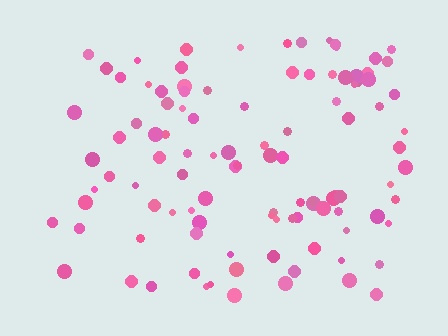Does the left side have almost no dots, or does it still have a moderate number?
Still a moderate number, just noticeably fewer than the right.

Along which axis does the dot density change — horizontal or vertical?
Horizontal.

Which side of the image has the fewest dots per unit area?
The left.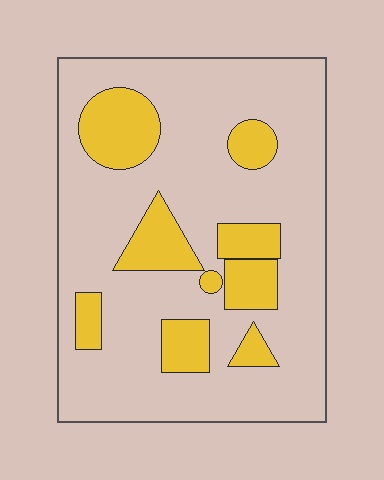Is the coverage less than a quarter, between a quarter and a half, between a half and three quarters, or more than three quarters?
Less than a quarter.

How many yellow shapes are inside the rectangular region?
9.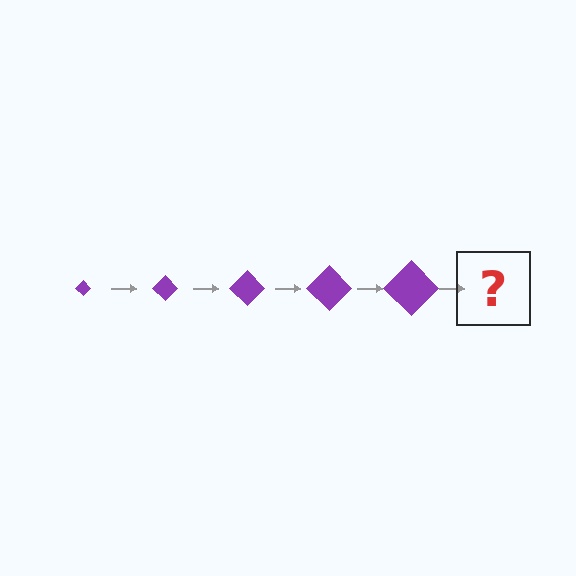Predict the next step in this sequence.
The next step is a purple diamond, larger than the previous one.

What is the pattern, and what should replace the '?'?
The pattern is that the diamond gets progressively larger each step. The '?' should be a purple diamond, larger than the previous one.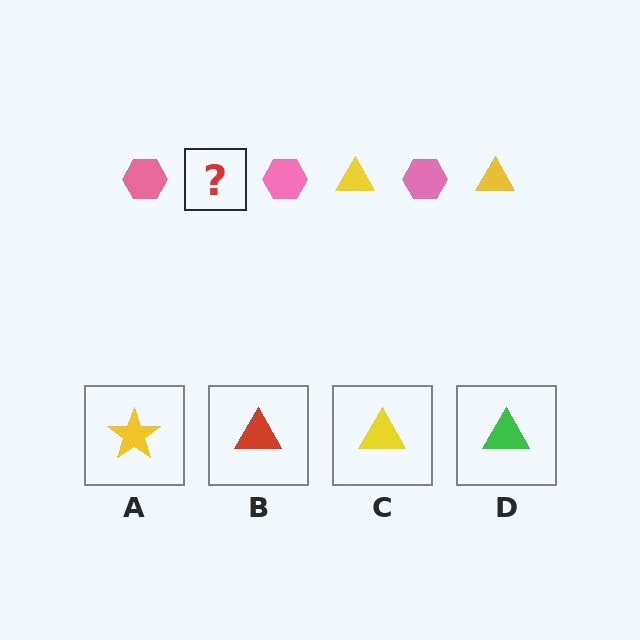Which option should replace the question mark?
Option C.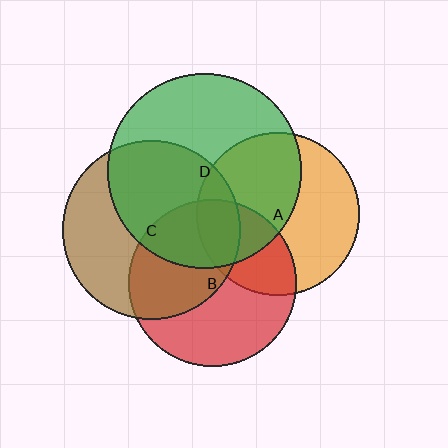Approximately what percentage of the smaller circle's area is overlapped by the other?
Approximately 30%.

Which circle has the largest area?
Circle D (green).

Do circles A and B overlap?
Yes.